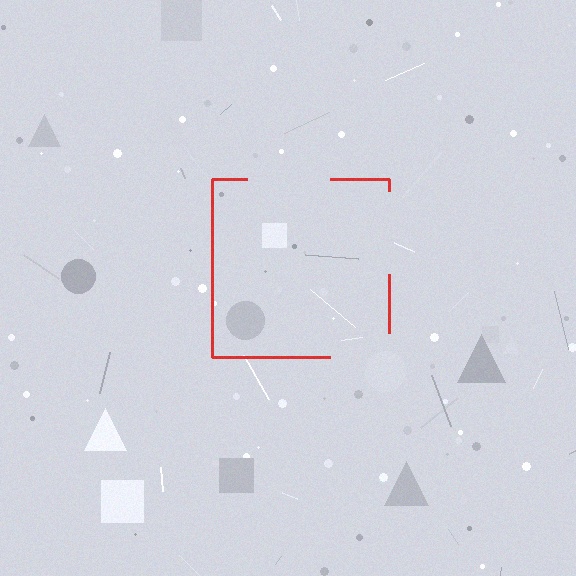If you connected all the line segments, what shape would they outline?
They would outline a square.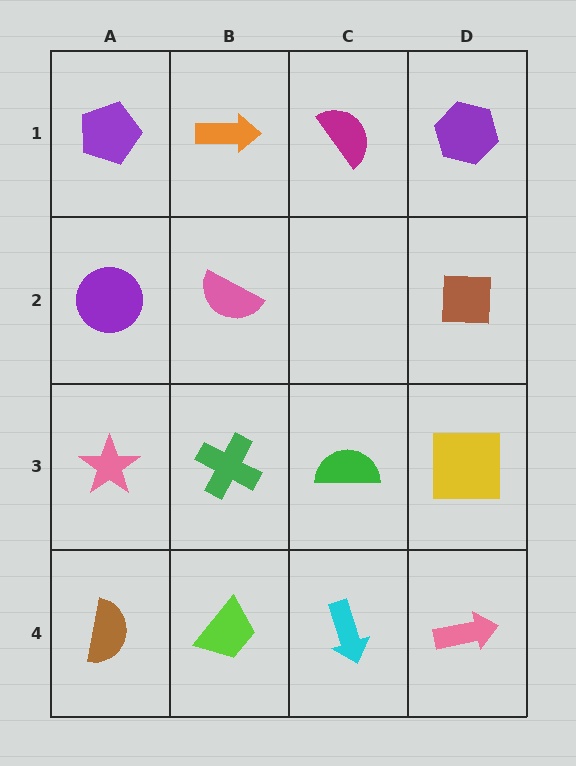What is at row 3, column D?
A yellow square.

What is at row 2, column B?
A pink semicircle.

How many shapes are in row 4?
4 shapes.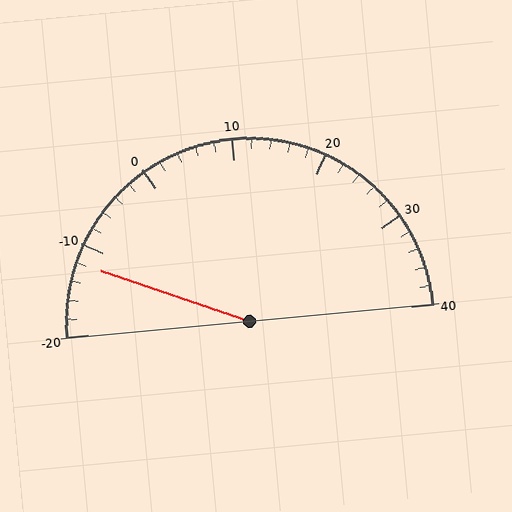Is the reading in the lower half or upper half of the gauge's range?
The reading is in the lower half of the range (-20 to 40).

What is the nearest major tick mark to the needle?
The nearest major tick mark is -10.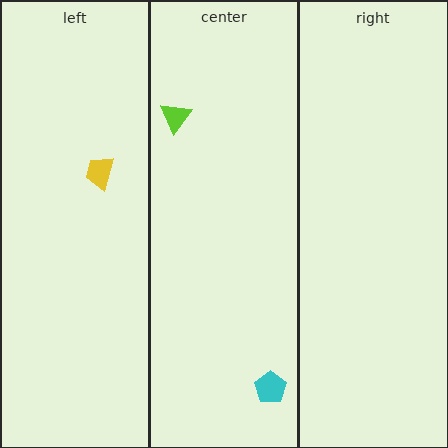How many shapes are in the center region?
2.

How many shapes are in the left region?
1.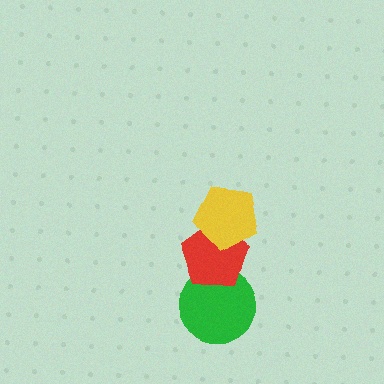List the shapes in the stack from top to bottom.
From top to bottom: the yellow pentagon, the red pentagon, the green circle.